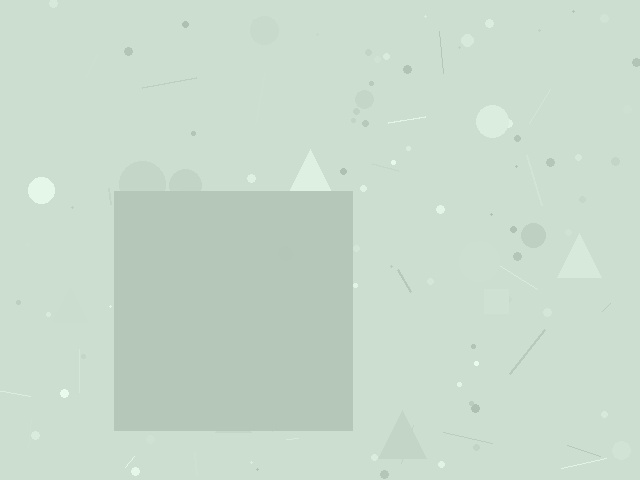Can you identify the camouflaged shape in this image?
The camouflaged shape is a square.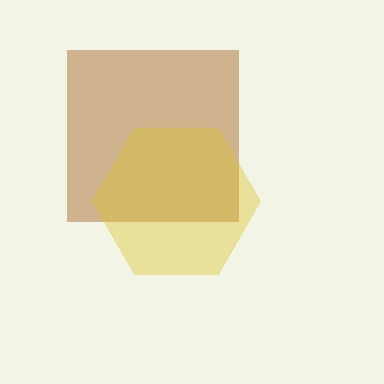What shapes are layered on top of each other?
The layered shapes are: a brown square, a yellow hexagon.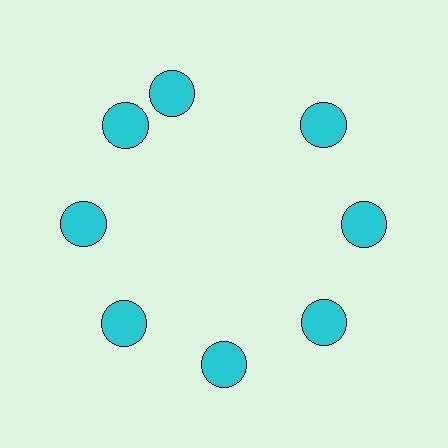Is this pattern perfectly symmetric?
No. The 8 cyan circles are arranged in a ring, but one element near the 12 o'clock position is rotated out of alignment along the ring, breaking the 8-fold rotational symmetry.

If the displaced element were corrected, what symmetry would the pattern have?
It would have 8-fold rotational symmetry — the pattern would map onto itself every 45 degrees.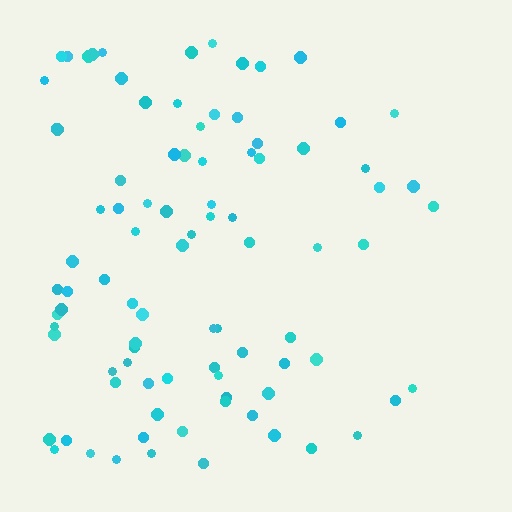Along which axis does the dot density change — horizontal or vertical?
Horizontal.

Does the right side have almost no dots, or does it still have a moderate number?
Still a moderate number, just noticeably fewer than the left.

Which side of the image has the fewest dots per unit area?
The right.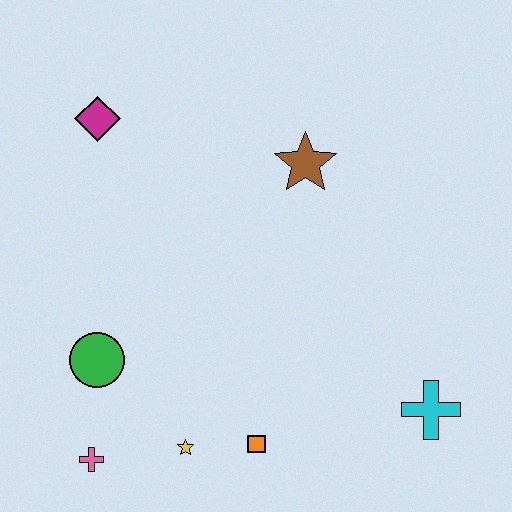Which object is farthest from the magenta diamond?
The cyan cross is farthest from the magenta diamond.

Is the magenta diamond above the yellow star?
Yes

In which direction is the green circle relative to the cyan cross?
The green circle is to the left of the cyan cross.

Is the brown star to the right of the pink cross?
Yes